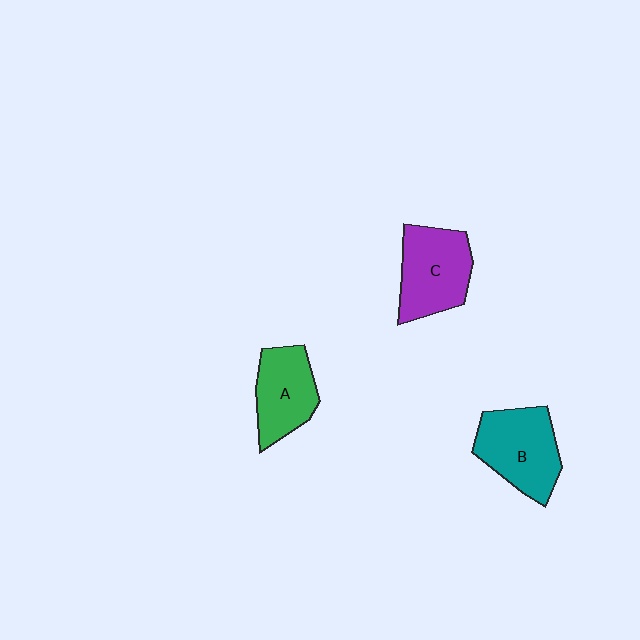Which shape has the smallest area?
Shape A (green).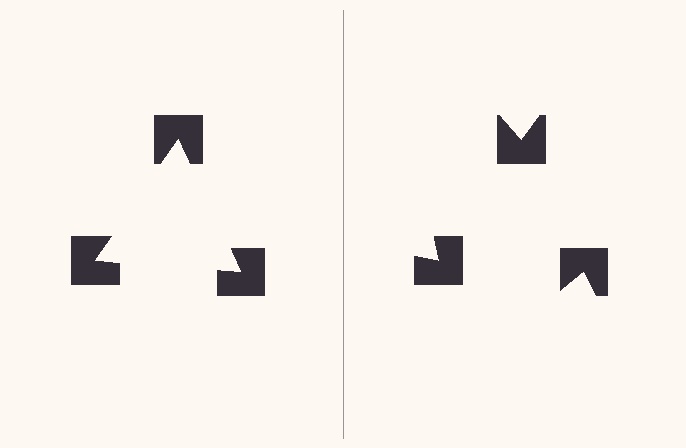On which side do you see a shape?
An illusory triangle appears on the left side. On the right side the wedge cuts are rotated, so no coherent shape forms.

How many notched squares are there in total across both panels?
6 — 3 on each side.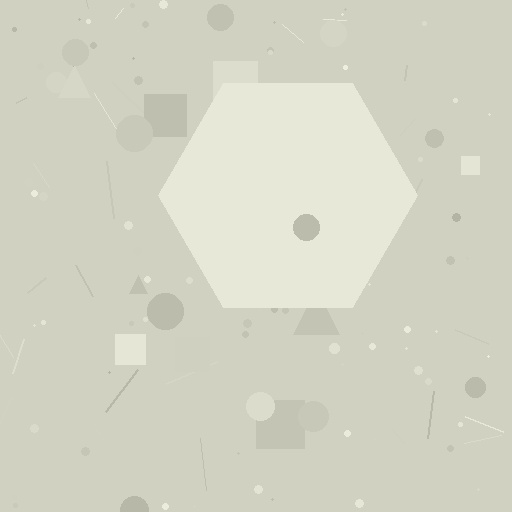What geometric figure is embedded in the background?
A hexagon is embedded in the background.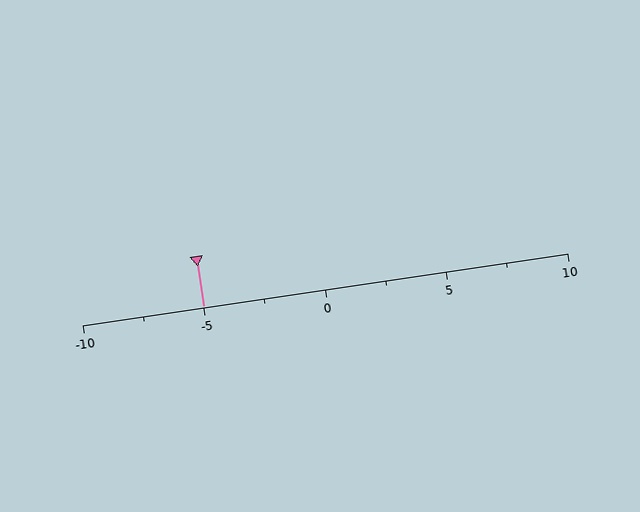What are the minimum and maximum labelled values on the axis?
The axis runs from -10 to 10.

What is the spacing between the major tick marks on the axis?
The major ticks are spaced 5 apart.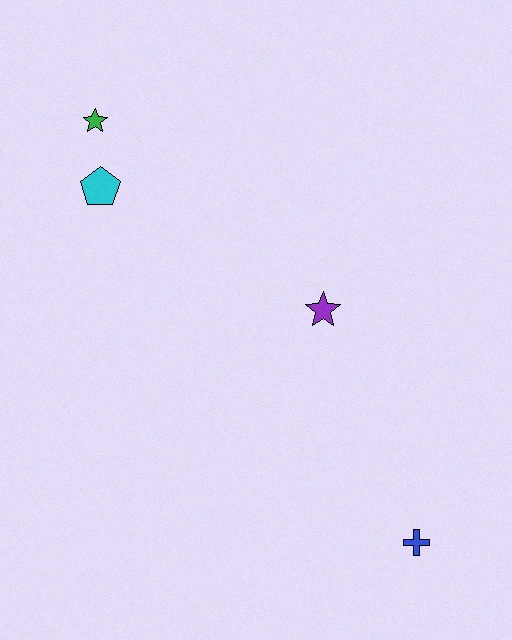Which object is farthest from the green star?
The blue cross is farthest from the green star.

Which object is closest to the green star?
The cyan pentagon is closest to the green star.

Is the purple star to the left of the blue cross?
Yes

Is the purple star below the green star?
Yes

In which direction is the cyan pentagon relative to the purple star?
The cyan pentagon is to the left of the purple star.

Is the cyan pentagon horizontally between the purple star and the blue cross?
No